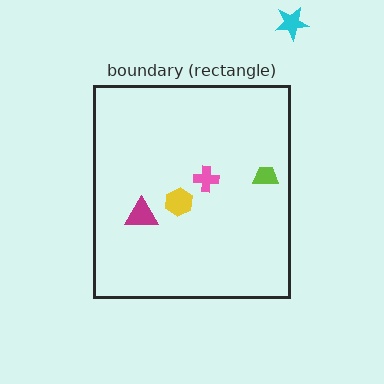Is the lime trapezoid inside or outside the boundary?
Inside.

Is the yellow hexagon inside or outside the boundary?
Inside.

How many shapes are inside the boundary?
4 inside, 1 outside.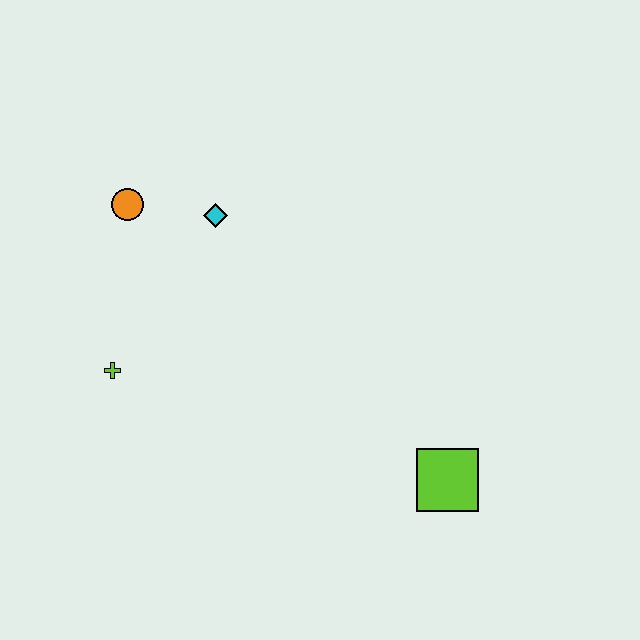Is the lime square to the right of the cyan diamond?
Yes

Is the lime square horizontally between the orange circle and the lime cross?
No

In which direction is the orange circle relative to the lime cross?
The orange circle is above the lime cross.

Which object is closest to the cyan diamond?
The orange circle is closest to the cyan diamond.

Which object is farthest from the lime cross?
The lime square is farthest from the lime cross.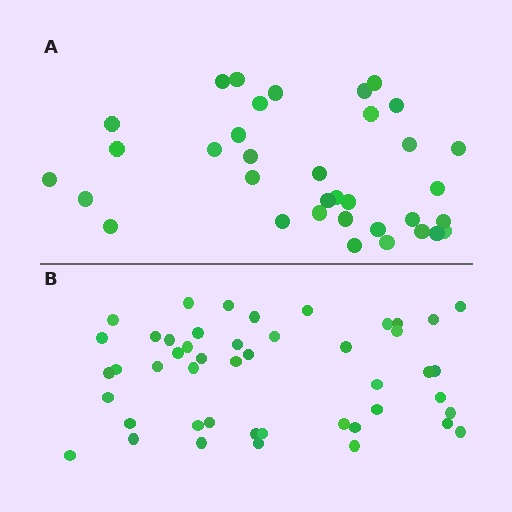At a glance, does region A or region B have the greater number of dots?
Region B (the bottom region) has more dots.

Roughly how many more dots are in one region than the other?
Region B has roughly 12 or so more dots than region A.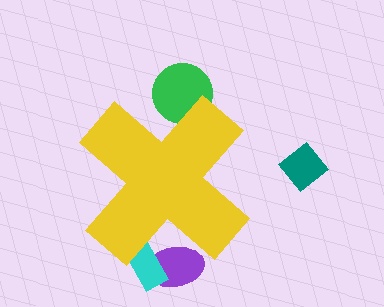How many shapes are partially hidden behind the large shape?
3 shapes are partially hidden.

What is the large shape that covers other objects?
A yellow cross.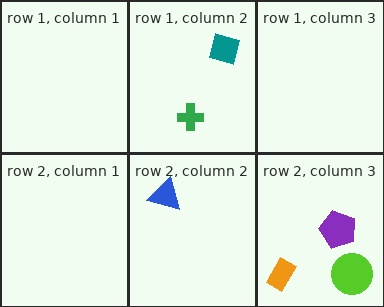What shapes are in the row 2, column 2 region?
The blue triangle.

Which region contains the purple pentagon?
The row 2, column 3 region.